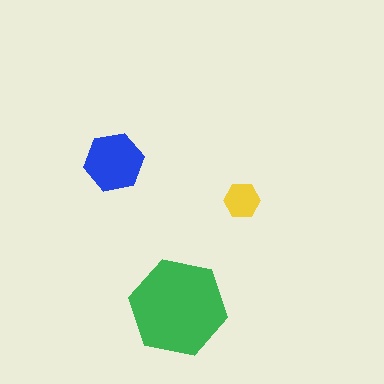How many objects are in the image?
There are 3 objects in the image.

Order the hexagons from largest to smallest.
the green one, the blue one, the yellow one.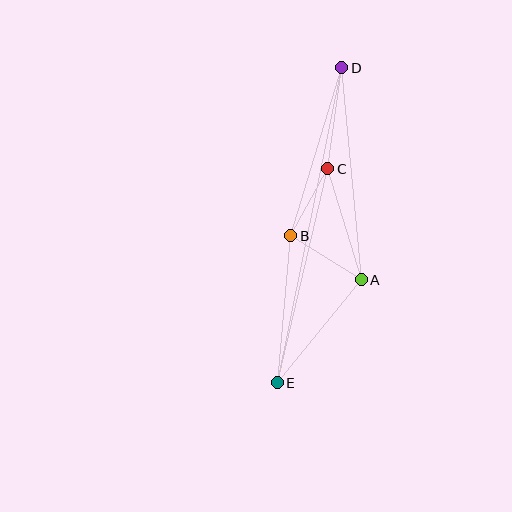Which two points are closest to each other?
Points B and C are closest to each other.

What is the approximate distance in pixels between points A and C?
The distance between A and C is approximately 116 pixels.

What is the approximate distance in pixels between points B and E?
The distance between B and E is approximately 148 pixels.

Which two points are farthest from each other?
Points D and E are farthest from each other.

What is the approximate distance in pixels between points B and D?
The distance between B and D is approximately 176 pixels.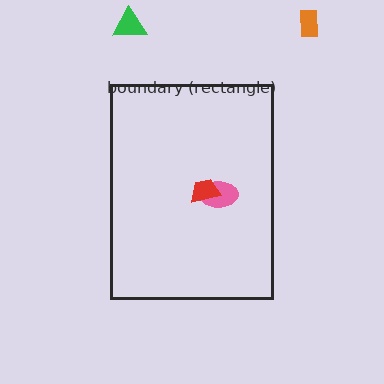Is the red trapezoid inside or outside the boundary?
Inside.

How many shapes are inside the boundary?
2 inside, 2 outside.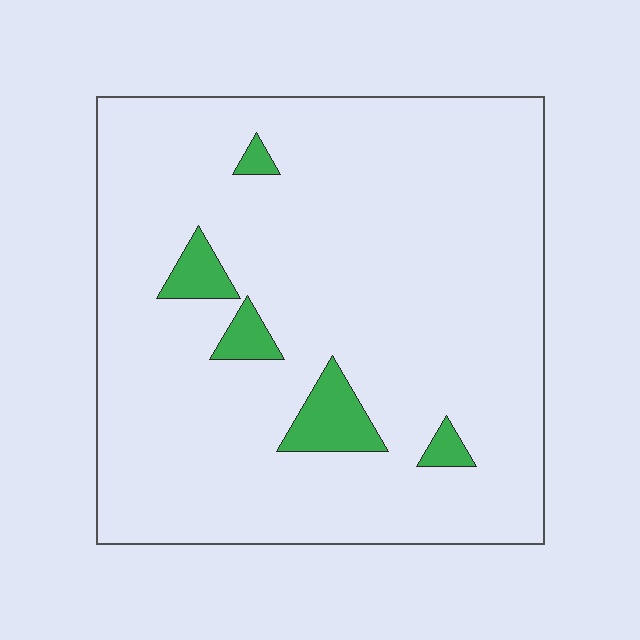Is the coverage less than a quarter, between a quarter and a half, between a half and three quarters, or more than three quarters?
Less than a quarter.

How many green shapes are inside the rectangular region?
5.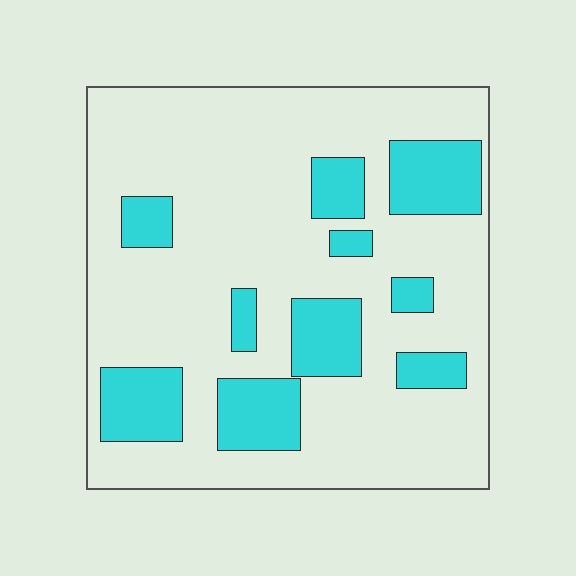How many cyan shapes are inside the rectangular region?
10.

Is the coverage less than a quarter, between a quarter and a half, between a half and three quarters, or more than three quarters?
Less than a quarter.